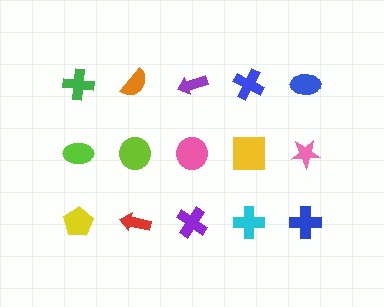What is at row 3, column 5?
A blue cross.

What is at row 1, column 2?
An orange semicircle.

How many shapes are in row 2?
5 shapes.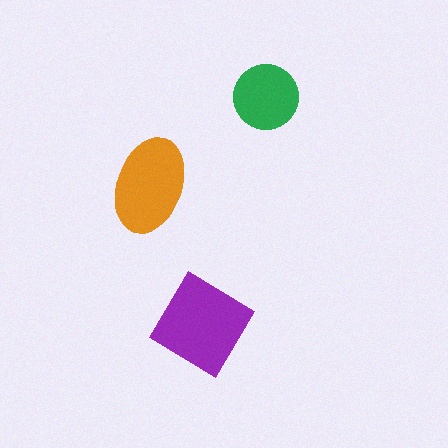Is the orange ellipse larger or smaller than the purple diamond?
Smaller.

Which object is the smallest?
The green circle.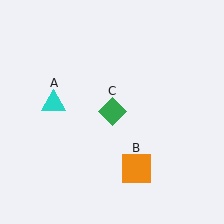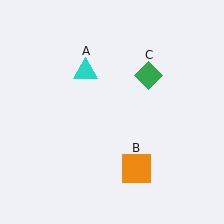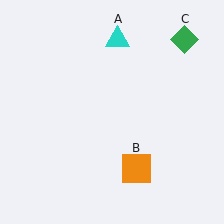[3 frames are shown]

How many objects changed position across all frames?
2 objects changed position: cyan triangle (object A), green diamond (object C).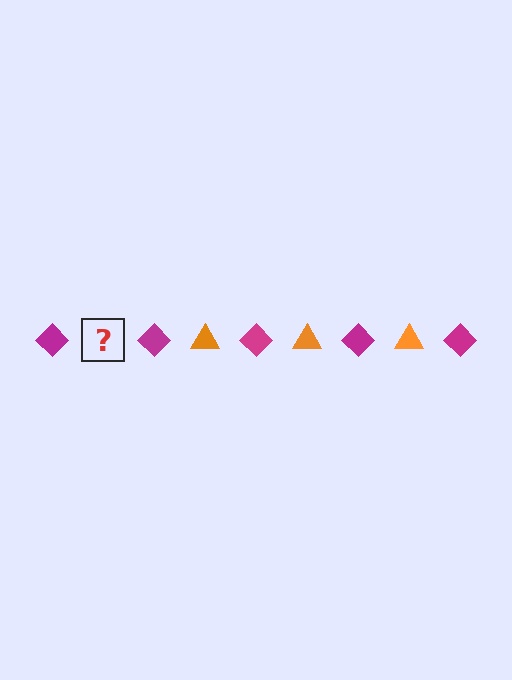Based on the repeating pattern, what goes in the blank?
The blank should be an orange triangle.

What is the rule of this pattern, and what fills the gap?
The rule is that the pattern alternates between magenta diamond and orange triangle. The gap should be filled with an orange triangle.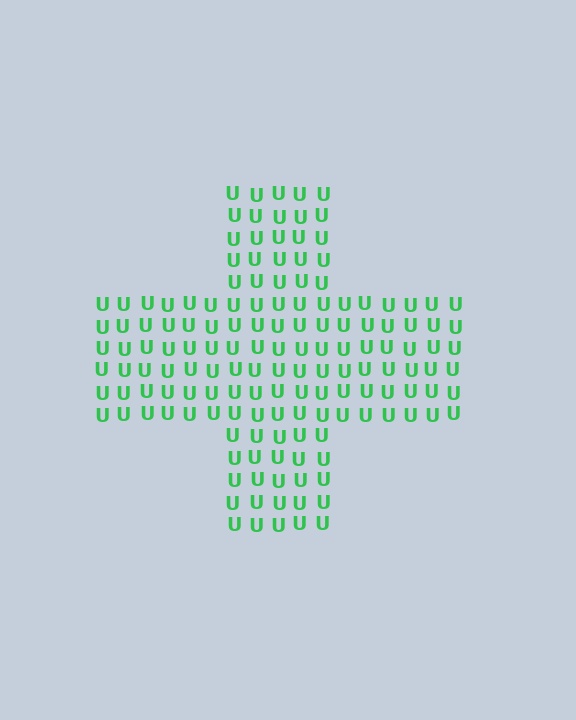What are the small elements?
The small elements are letter U's.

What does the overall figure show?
The overall figure shows a cross.